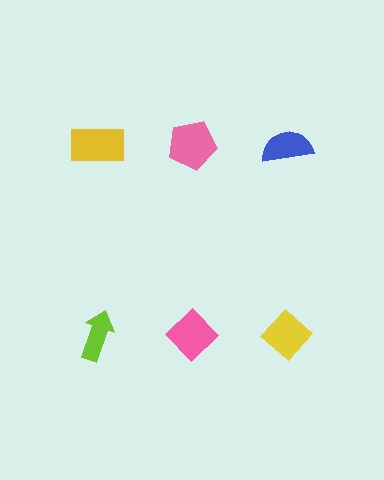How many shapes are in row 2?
3 shapes.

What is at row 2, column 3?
A yellow diamond.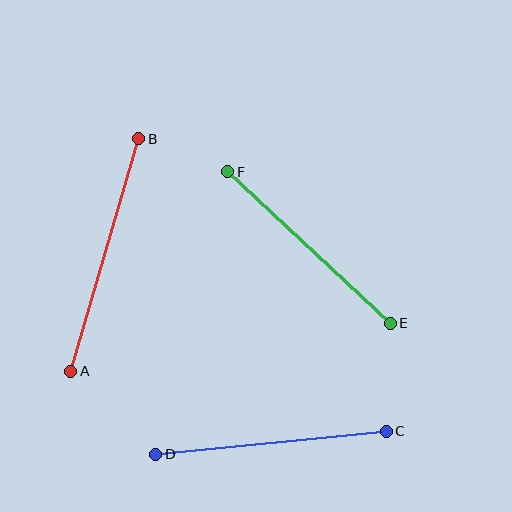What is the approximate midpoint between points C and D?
The midpoint is at approximately (271, 443) pixels.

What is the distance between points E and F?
The distance is approximately 222 pixels.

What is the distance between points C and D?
The distance is approximately 232 pixels.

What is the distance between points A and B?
The distance is approximately 242 pixels.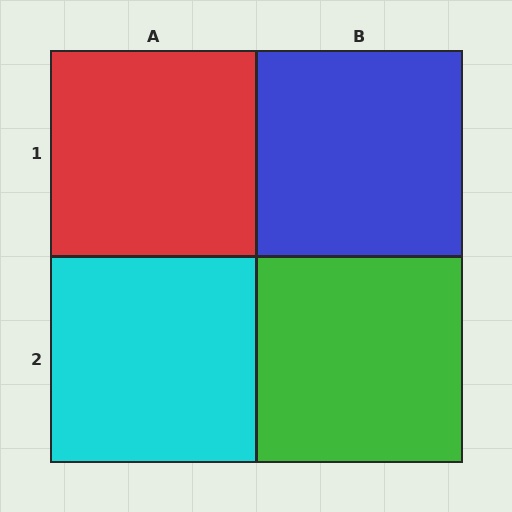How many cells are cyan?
1 cell is cyan.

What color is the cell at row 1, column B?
Blue.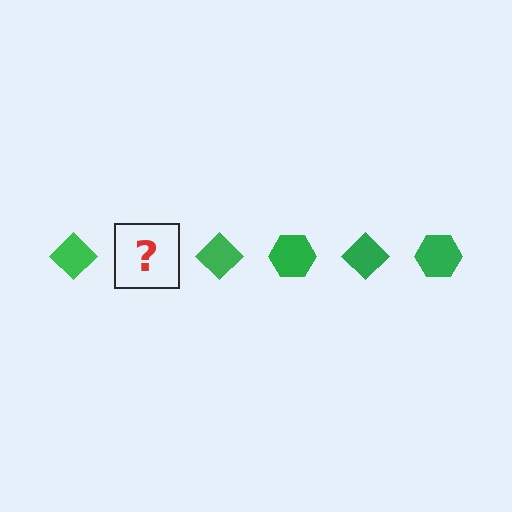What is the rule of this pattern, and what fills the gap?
The rule is that the pattern cycles through diamond, hexagon shapes in green. The gap should be filled with a green hexagon.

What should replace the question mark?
The question mark should be replaced with a green hexagon.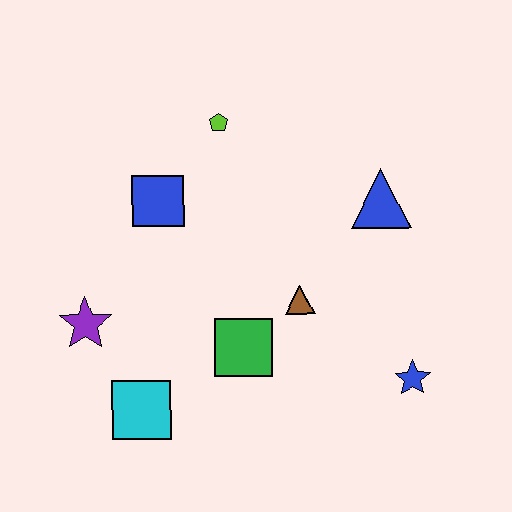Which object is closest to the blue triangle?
The brown triangle is closest to the blue triangle.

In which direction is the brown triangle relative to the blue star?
The brown triangle is to the left of the blue star.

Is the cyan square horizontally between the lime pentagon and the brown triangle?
No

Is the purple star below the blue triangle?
Yes